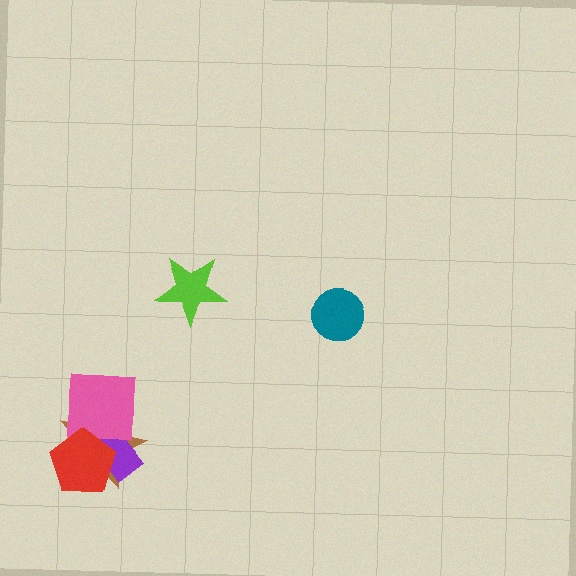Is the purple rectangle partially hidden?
Yes, it is partially covered by another shape.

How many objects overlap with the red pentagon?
3 objects overlap with the red pentagon.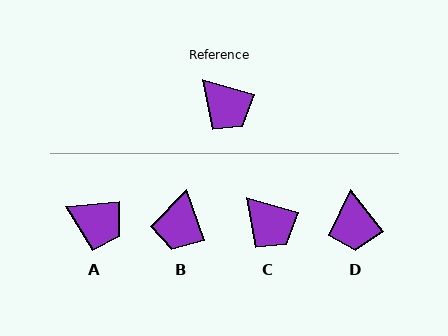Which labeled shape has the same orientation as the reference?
C.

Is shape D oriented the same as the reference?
No, it is off by about 36 degrees.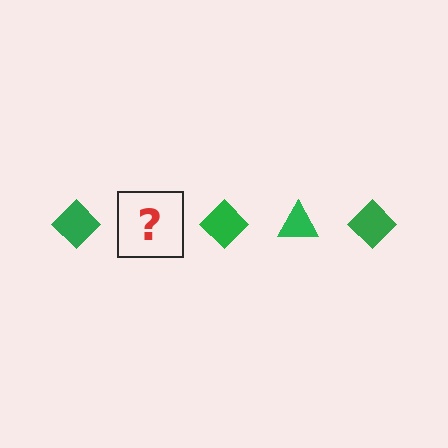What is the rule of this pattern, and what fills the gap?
The rule is that the pattern cycles through diamond, triangle shapes in green. The gap should be filled with a green triangle.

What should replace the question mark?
The question mark should be replaced with a green triangle.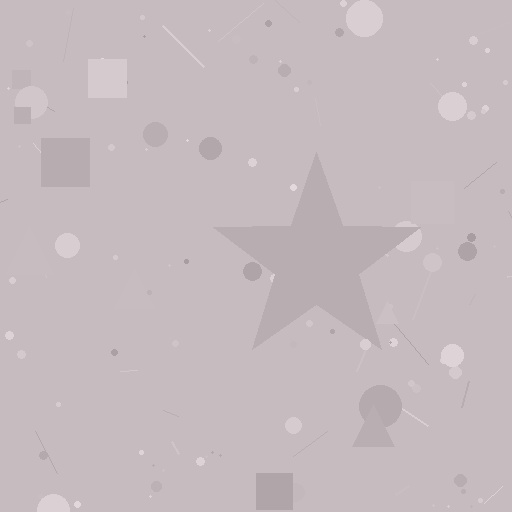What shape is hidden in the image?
A star is hidden in the image.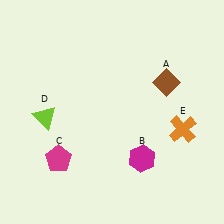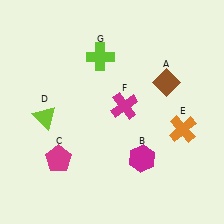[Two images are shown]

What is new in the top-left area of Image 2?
A lime cross (G) was added in the top-left area of Image 2.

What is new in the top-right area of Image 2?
A magenta cross (F) was added in the top-right area of Image 2.